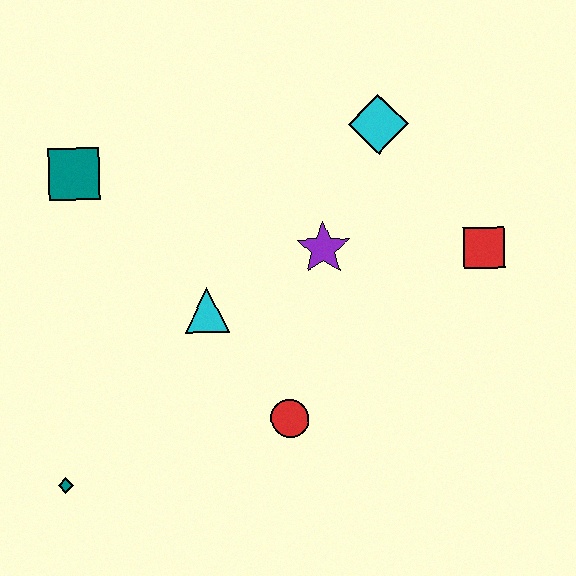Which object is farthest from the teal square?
The red square is farthest from the teal square.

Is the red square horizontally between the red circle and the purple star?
No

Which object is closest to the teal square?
The cyan triangle is closest to the teal square.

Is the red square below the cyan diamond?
Yes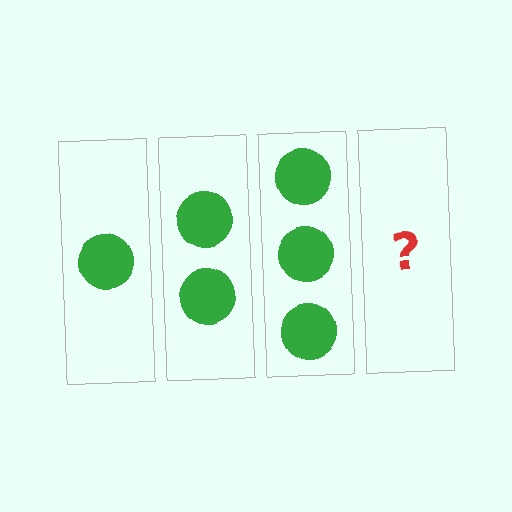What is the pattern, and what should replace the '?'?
The pattern is that each step adds one more circle. The '?' should be 4 circles.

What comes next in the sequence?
The next element should be 4 circles.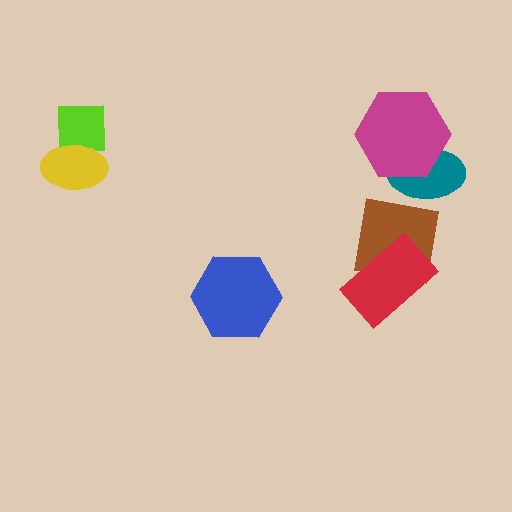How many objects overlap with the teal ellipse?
1 object overlaps with the teal ellipse.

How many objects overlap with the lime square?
1 object overlaps with the lime square.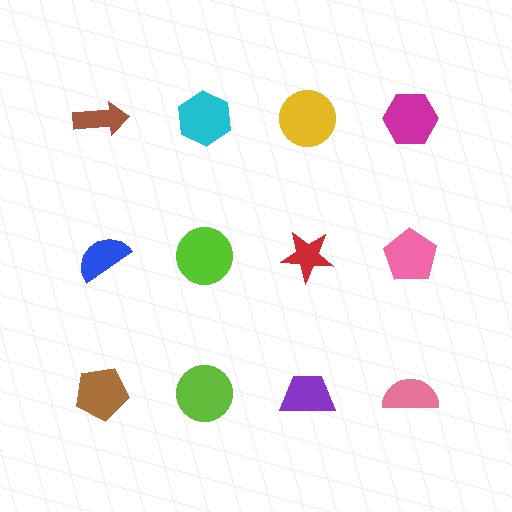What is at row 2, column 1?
A blue semicircle.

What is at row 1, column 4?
A magenta hexagon.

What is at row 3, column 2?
A lime circle.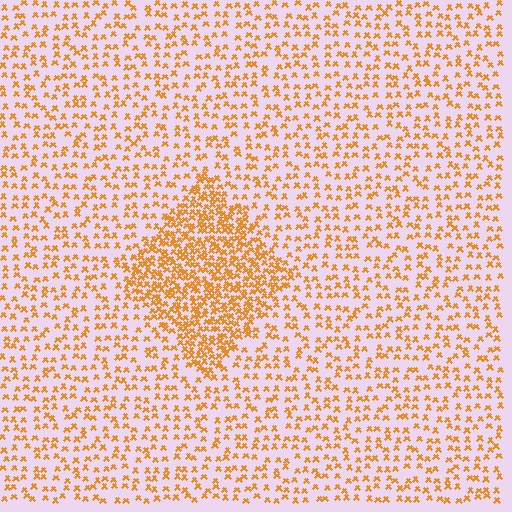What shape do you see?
I see a diamond.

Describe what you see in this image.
The image contains small orange elements arranged at two different densities. A diamond-shaped region is visible where the elements are more densely packed than the surrounding area.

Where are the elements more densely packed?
The elements are more densely packed inside the diamond boundary.